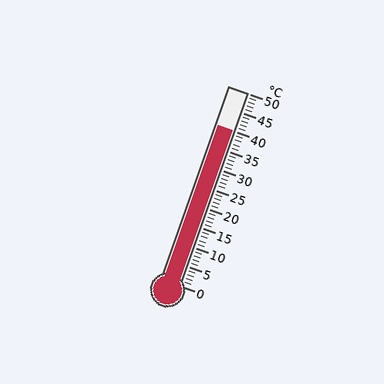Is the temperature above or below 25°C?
The temperature is above 25°C.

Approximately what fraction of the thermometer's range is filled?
The thermometer is filled to approximately 80% of its range.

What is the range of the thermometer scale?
The thermometer scale ranges from 0°C to 50°C.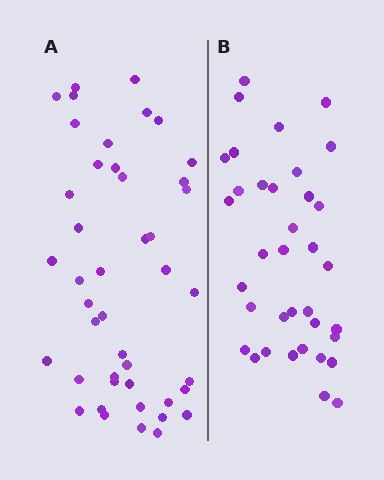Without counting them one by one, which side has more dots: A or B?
Region A (the left region) has more dots.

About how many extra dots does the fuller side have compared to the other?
Region A has roughly 8 or so more dots than region B.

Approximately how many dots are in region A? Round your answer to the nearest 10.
About 40 dots. (The exact count is 44, which rounds to 40.)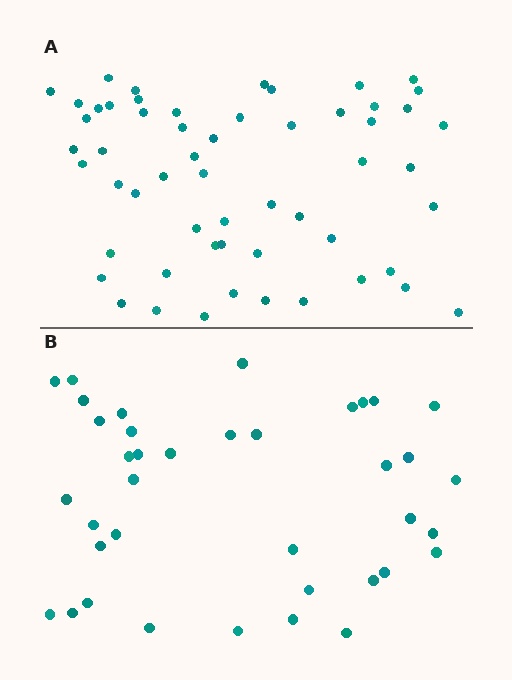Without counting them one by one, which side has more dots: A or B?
Region A (the top region) has more dots.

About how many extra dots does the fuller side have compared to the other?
Region A has approximately 20 more dots than region B.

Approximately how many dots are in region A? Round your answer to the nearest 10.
About 60 dots. (The exact count is 56, which rounds to 60.)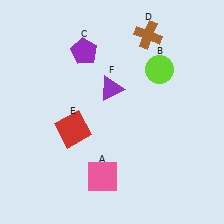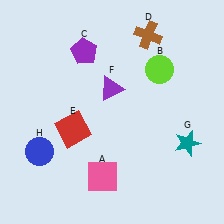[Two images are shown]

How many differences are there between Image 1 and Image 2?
There are 2 differences between the two images.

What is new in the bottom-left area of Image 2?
A blue circle (H) was added in the bottom-left area of Image 2.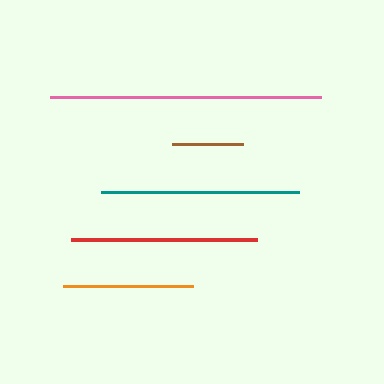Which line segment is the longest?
The pink line is the longest at approximately 270 pixels.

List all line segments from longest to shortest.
From longest to shortest: pink, teal, red, orange, brown.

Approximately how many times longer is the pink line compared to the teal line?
The pink line is approximately 1.4 times the length of the teal line.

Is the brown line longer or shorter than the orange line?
The orange line is longer than the brown line.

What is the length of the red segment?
The red segment is approximately 187 pixels long.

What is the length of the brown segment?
The brown segment is approximately 71 pixels long.